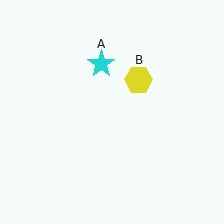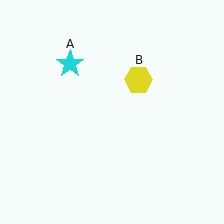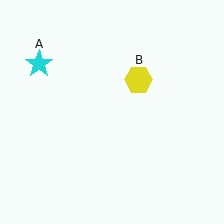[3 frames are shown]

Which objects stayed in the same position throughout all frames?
Yellow hexagon (object B) remained stationary.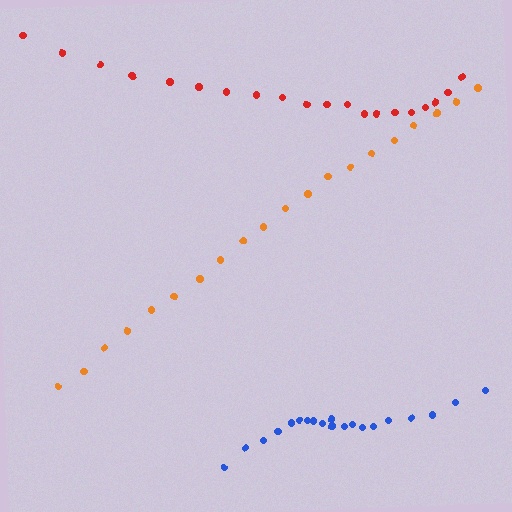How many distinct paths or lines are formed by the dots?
There are 3 distinct paths.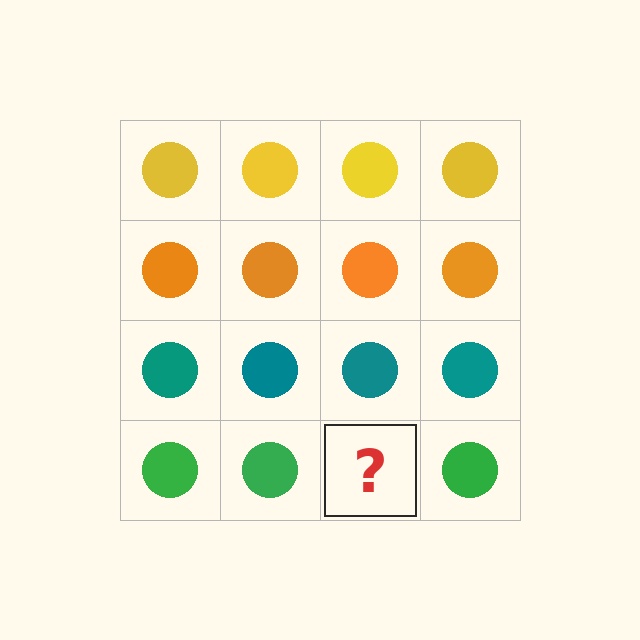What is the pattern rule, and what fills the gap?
The rule is that each row has a consistent color. The gap should be filled with a green circle.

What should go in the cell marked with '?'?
The missing cell should contain a green circle.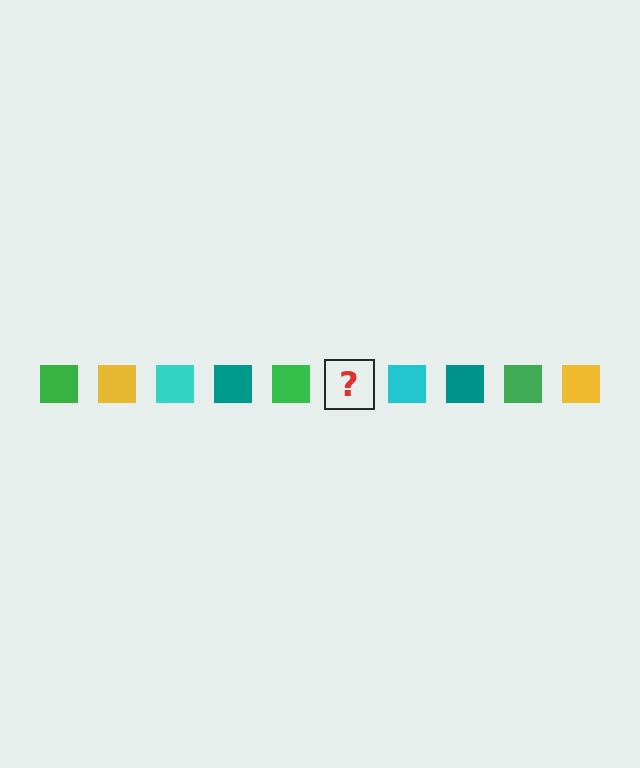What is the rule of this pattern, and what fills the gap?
The rule is that the pattern cycles through green, yellow, cyan, teal squares. The gap should be filled with a yellow square.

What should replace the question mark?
The question mark should be replaced with a yellow square.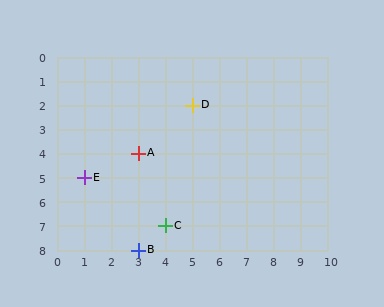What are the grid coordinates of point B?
Point B is at grid coordinates (3, 8).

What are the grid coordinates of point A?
Point A is at grid coordinates (3, 4).